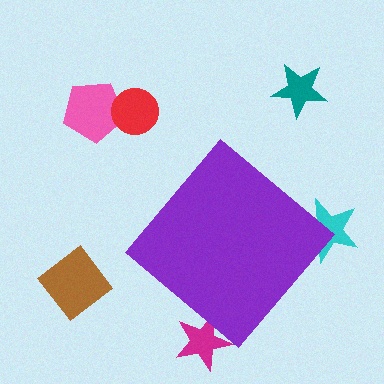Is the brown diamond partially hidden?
No, the brown diamond is fully visible.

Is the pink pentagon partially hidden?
No, the pink pentagon is fully visible.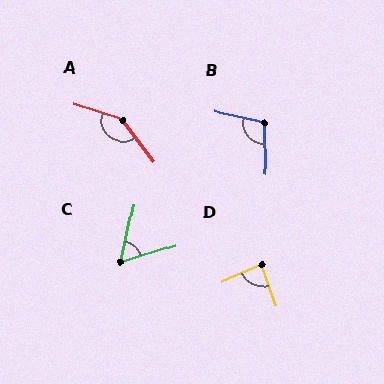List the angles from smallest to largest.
C (59°), D (85°), B (104°), A (145°).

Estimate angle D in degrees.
Approximately 85 degrees.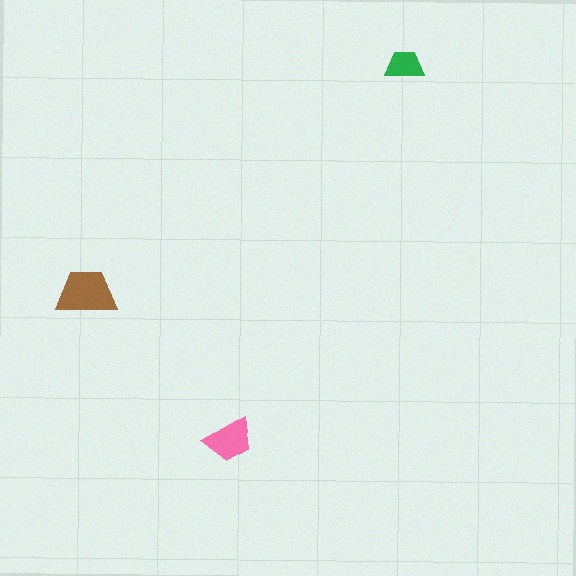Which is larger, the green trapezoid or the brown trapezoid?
The brown one.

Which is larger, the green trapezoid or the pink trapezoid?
The pink one.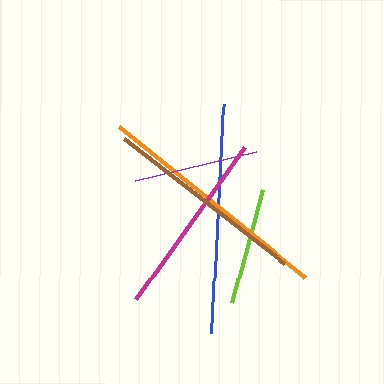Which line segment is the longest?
The orange line is the longest at approximately 239 pixels.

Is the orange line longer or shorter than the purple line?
The orange line is longer than the purple line.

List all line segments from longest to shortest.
From longest to shortest: orange, blue, brown, magenta, purple, lime.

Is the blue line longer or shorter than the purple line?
The blue line is longer than the purple line.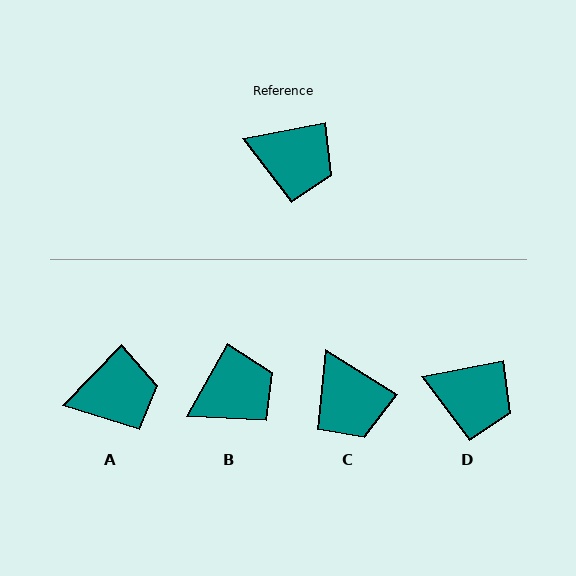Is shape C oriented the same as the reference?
No, it is off by about 44 degrees.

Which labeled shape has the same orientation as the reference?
D.